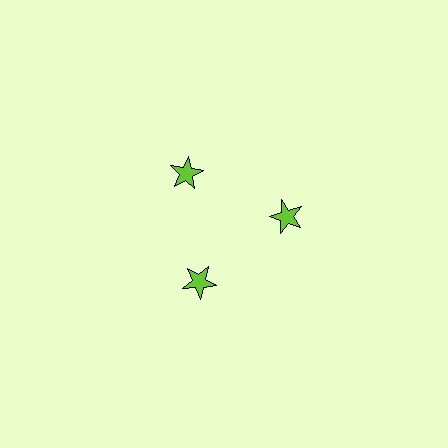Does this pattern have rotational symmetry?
Yes, this pattern has 3-fold rotational symmetry. It looks the same after rotating 120 degrees around the center.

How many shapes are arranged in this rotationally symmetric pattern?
There are 3 shapes, arranged in 3 groups of 1.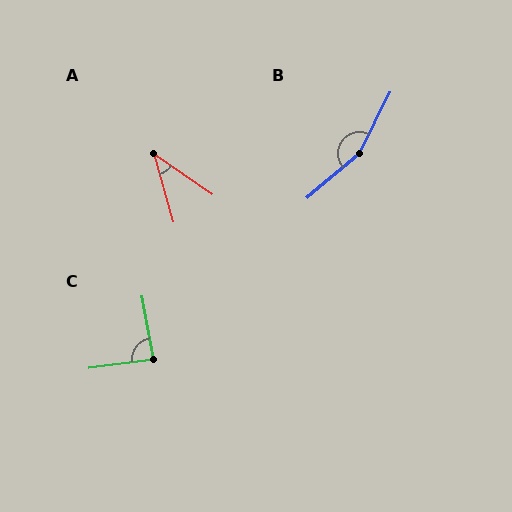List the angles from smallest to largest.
A (40°), C (87°), B (157°).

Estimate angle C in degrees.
Approximately 87 degrees.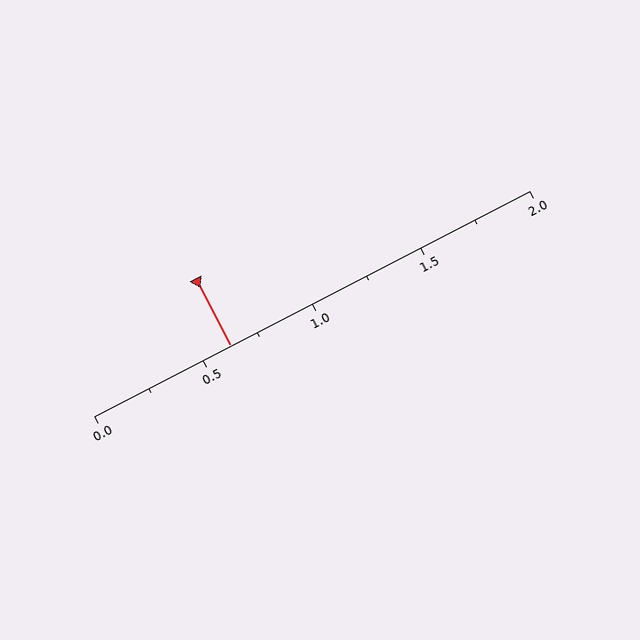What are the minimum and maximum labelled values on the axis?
The axis runs from 0.0 to 2.0.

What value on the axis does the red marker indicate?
The marker indicates approximately 0.62.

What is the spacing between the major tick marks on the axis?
The major ticks are spaced 0.5 apart.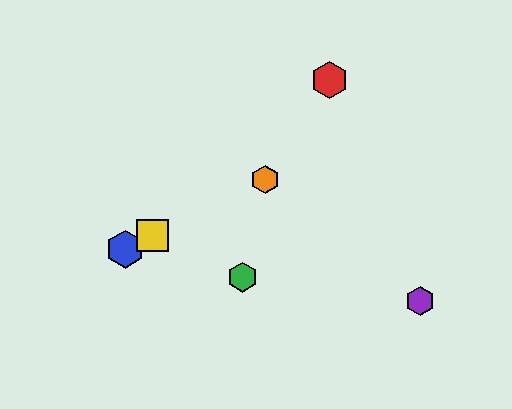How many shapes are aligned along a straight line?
3 shapes (the blue hexagon, the yellow square, the orange hexagon) are aligned along a straight line.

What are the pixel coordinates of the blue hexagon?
The blue hexagon is at (125, 249).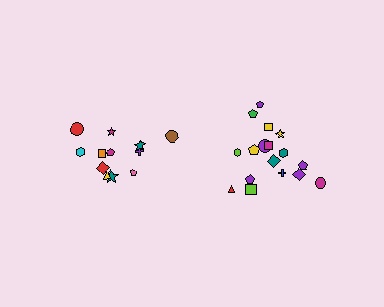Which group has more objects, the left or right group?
The right group.